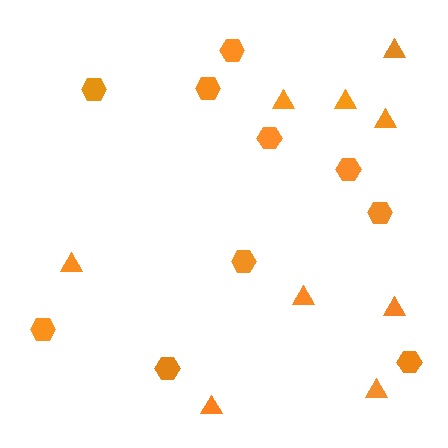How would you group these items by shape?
There are 2 groups: one group of triangles (9) and one group of hexagons (10).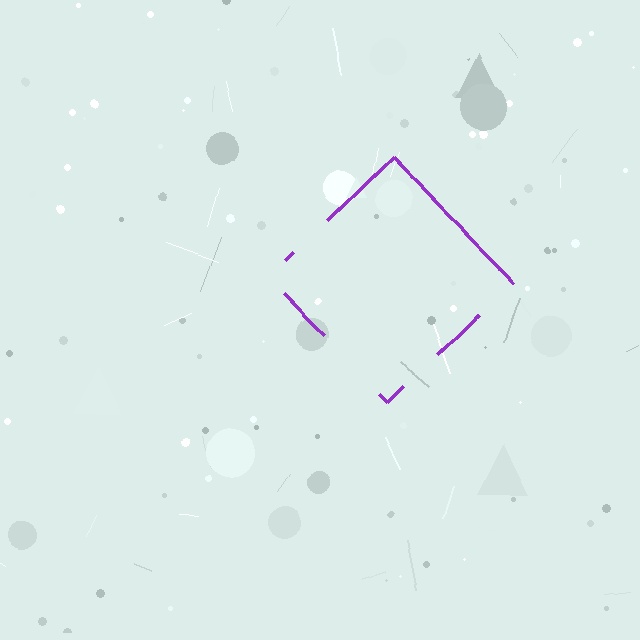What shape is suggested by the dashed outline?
The dashed outline suggests a diamond.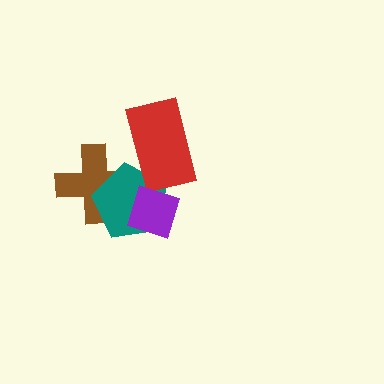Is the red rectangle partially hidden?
No, no other shape covers it.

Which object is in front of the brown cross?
The teal pentagon is in front of the brown cross.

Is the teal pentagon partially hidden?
Yes, it is partially covered by another shape.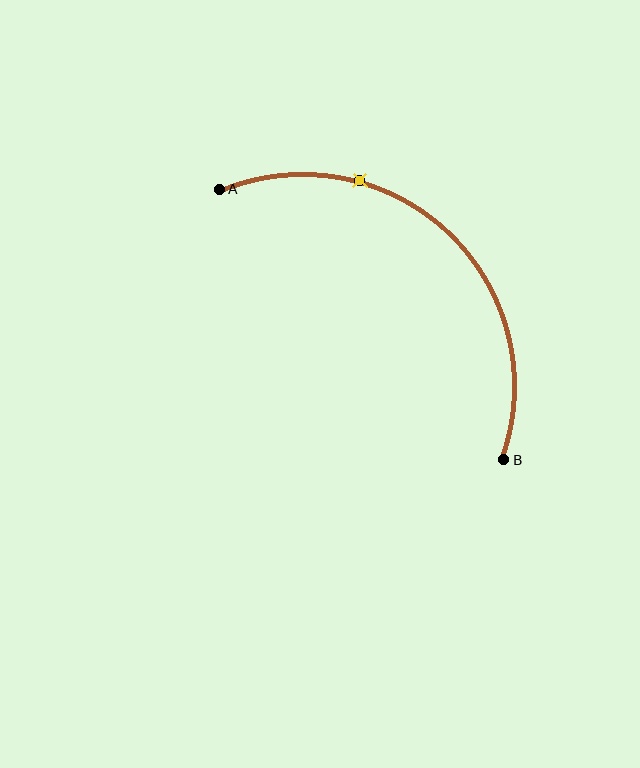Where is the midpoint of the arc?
The arc midpoint is the point on the curve farthest from the straight line joining A and B. It sits above and to the right of that line.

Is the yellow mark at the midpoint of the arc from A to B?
No. The yellow mark lies on the arc but is closer to endpoint A. The arc midpoint would be at the point on the curve equidistant along the arc from both A and B.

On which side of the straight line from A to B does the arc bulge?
The arc bulges above and to the right of the straight line connecting A and B.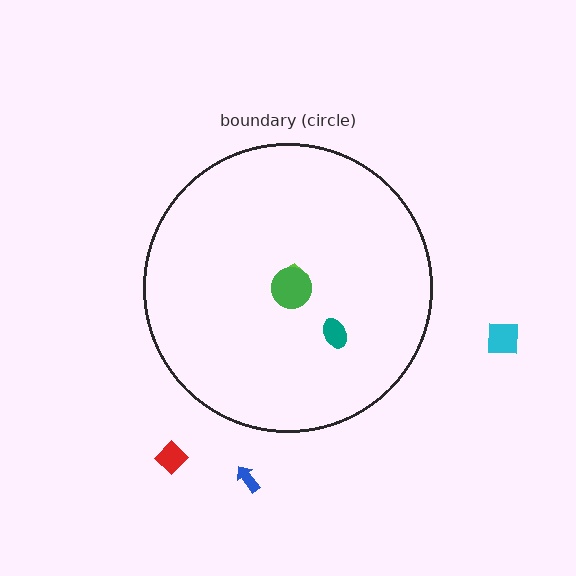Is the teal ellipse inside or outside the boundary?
Inside.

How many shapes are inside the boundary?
3 inside, 3 outside.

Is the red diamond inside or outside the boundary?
Outside.